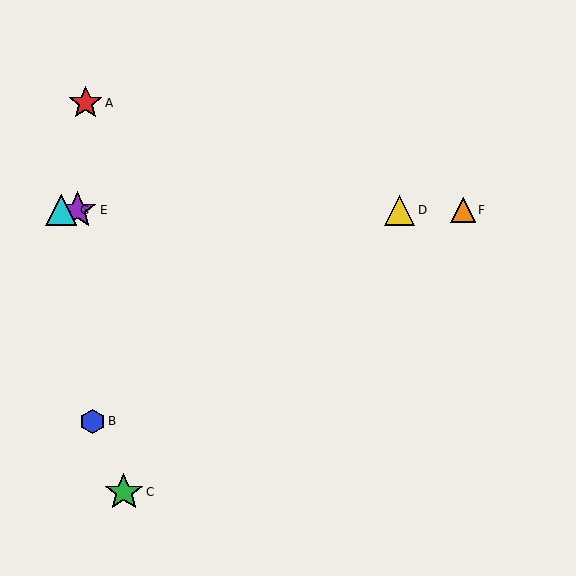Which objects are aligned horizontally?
Objects D, E, F, G are aligned horizontally.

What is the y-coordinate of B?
Object B is at y≈421.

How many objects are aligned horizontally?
4 objects (D, E, F, G) are aligned horizontally.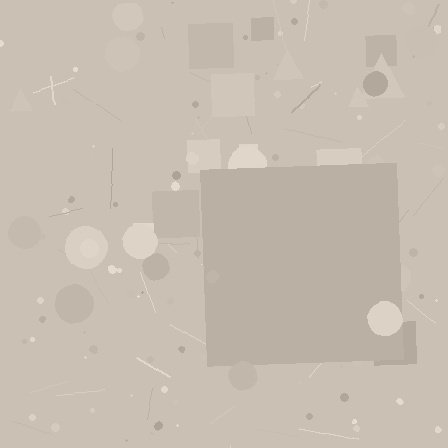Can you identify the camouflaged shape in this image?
The camouflaged shape is a square.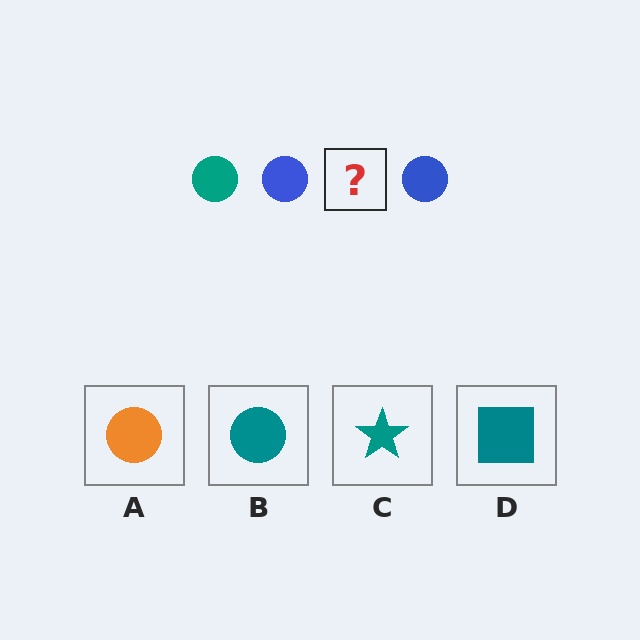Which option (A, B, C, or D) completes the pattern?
B.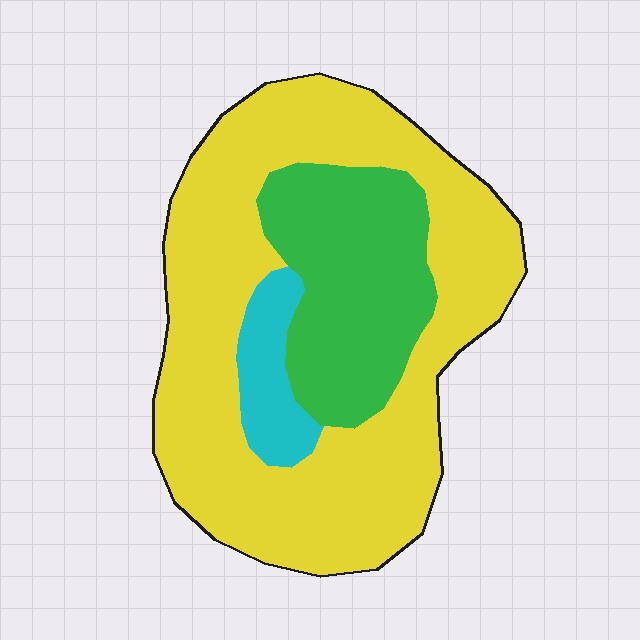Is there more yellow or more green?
Yellow.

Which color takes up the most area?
Yellow, at roughly 65%.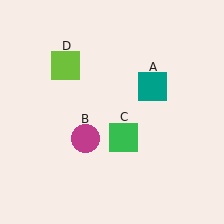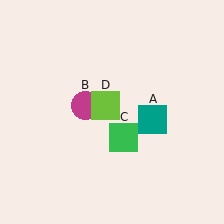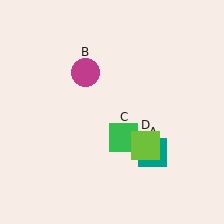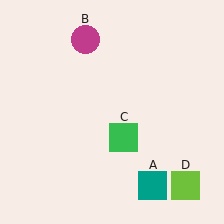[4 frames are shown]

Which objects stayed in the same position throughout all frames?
Green square (object C) remained stationary.